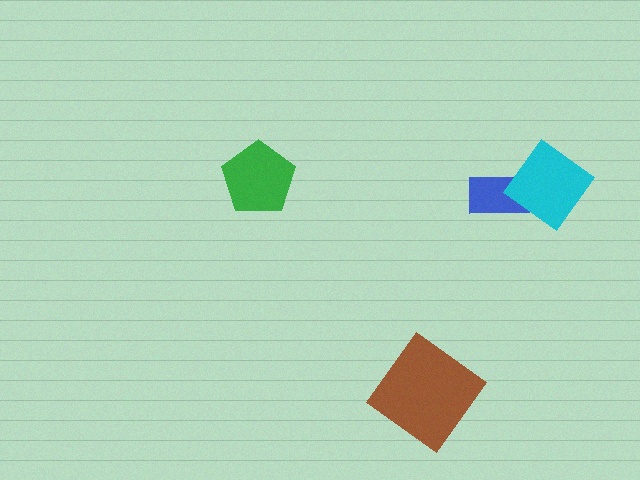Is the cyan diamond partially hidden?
No, no other shape covers it.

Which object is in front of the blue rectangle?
The cyan diamond is in front of the blue rectangle.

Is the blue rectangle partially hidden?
Yes, it is partially covered by another shape.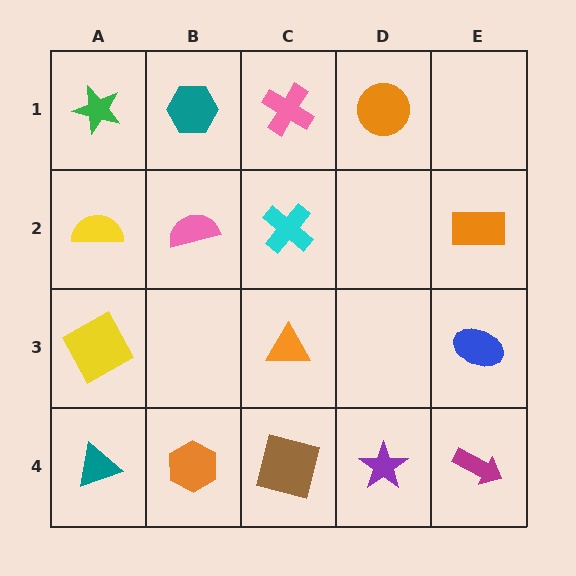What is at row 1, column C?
A pink cross.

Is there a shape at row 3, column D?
No, that cell is empty.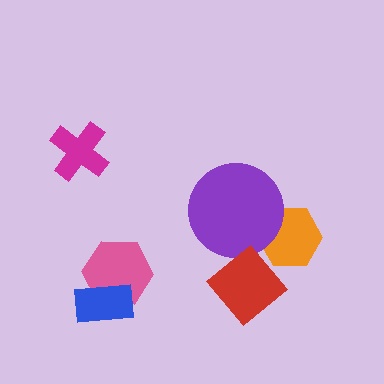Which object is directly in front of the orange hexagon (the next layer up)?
The purple circle is directly in front of the orange hexagon.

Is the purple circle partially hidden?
Yes, it is partially covered by another shape.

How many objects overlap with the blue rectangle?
1 object overlaps with the blue rectangle.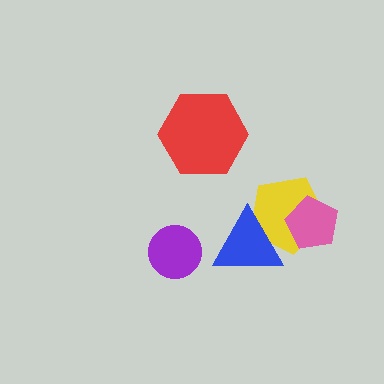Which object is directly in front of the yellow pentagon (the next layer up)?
The pink pentagon is directly in front of the yellow pentagon.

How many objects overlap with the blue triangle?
1 object overlaps with the blue triangle.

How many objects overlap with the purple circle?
0 objects overlap with the purple circle.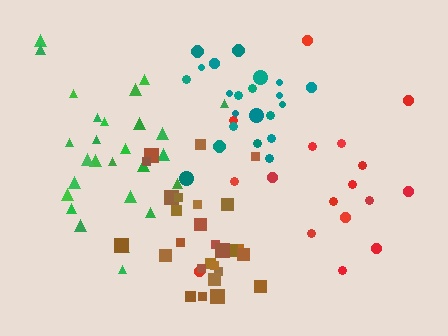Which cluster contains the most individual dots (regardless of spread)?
Green (27).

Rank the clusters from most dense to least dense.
brown, teal, green, red.